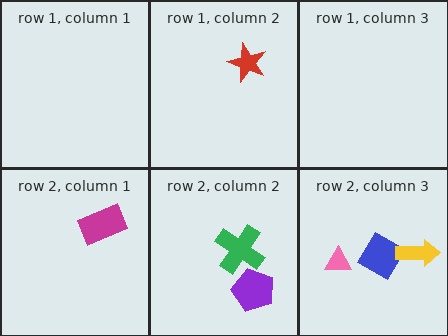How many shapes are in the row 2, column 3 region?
3.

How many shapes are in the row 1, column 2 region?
1.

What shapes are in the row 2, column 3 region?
The blue diamond, the yellow arrow, the pink triangle.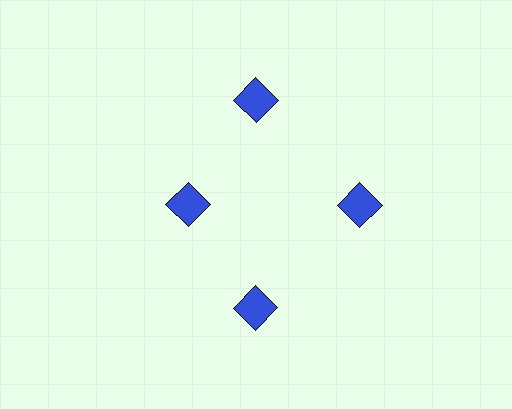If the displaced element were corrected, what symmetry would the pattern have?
It would have 4-fold rotational symmetry — the pattern would map onto itself every 90 degrees.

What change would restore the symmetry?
The symmetry would be restored by moving it outward, back onto the ring so that all 4 squares sit at equal angles and equal distance from the center.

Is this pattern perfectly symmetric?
No. The 4 blue squares are arranged in a ring, but one element near the 9 o'clock position is pulled inward toward the center, breaking the 4-fold rotational symmetry.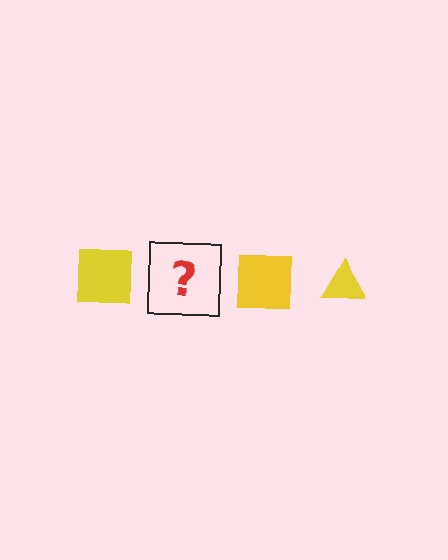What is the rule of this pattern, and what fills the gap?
The rule is that the pattern cycles through square, triangle shapes in yellow. The gap should be filled with a yellow triangle.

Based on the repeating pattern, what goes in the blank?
The blank should be a yellow triangle.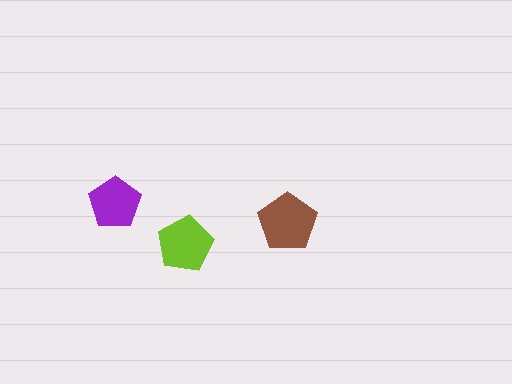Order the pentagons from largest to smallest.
the brown one, the lime one, the purple one.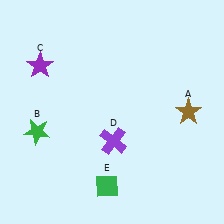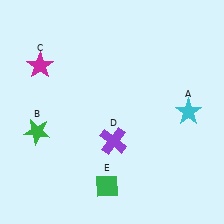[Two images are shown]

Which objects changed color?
A changed from brown to cyan. C changed from purple to magenta.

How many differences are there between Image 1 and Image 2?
There are 2 differences between the two images.